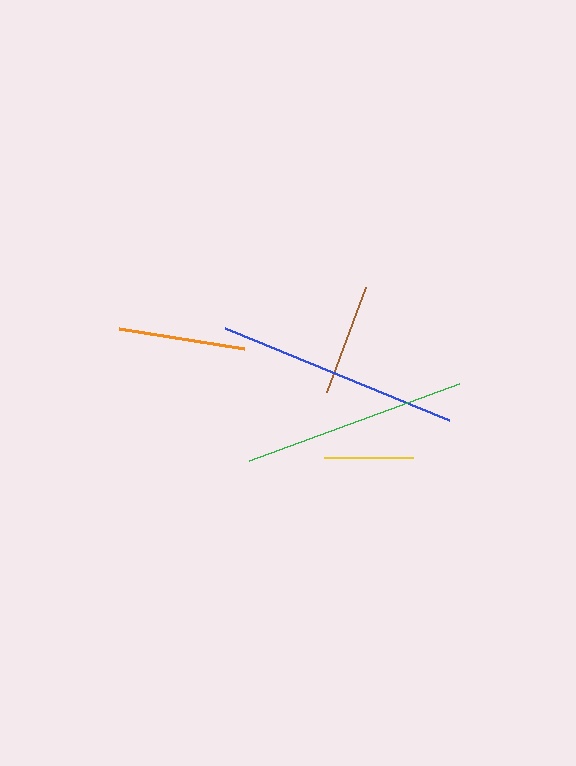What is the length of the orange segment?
The orange segment is approximately 126 pixels long.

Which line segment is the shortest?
The yellow line is the shortest at approximately 89 pixels.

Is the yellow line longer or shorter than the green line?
The green line is longer than the yellow line.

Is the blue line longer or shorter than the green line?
The blue line is longer than the green line.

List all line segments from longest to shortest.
From longest to shortest: blue, green, orange, brown, yellow.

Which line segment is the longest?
The blue line is the longest at approximately 242 pixels.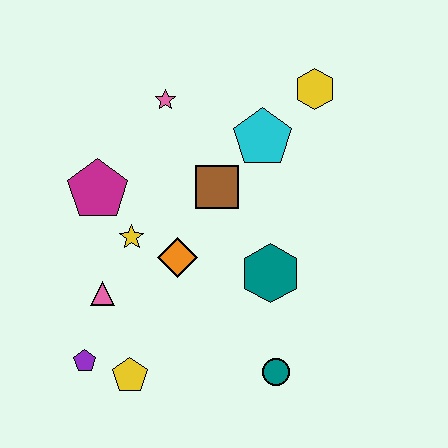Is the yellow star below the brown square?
Yes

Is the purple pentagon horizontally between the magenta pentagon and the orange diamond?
No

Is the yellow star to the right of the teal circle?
No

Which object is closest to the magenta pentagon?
The yellow star is closest to the magenta pentagon.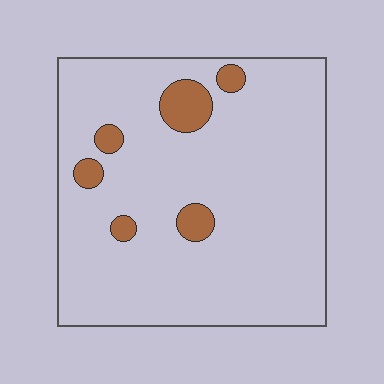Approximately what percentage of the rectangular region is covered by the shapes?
Approximately 10%.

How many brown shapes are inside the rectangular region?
6.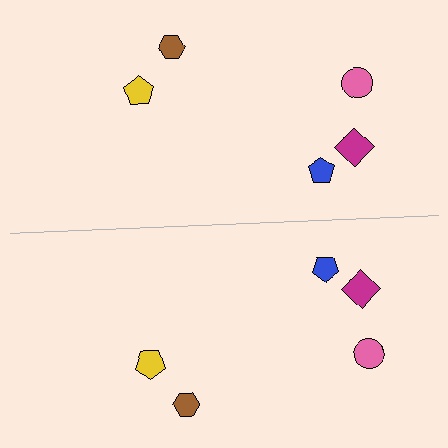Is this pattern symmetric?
Yes, this pattern has bilateral (reflection) symmetry.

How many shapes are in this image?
There are 10 shapes in this image.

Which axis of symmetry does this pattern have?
The pattern has a horizontal axis of symmetry running through the center of the image.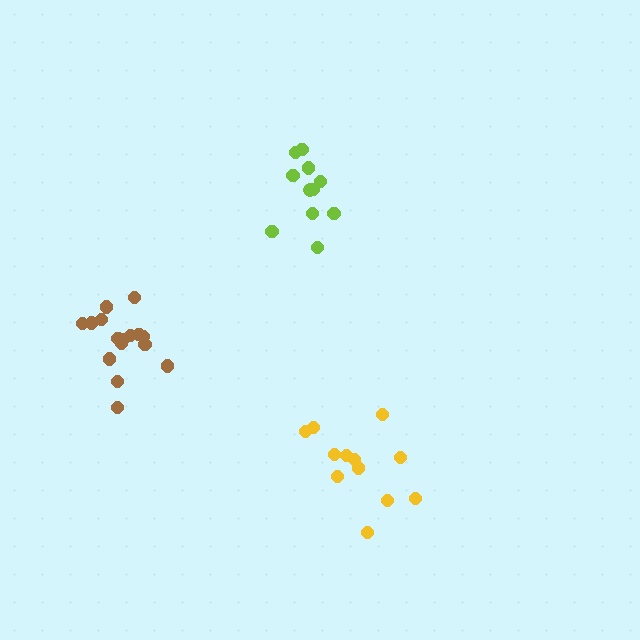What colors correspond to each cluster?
The clusters are colored: brown, yellow, lime.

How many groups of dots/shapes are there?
There are 3 groups.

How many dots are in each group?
Group 1: 16 dots, Group 2: 12 dots, Group 3: 11 dots (39 total).